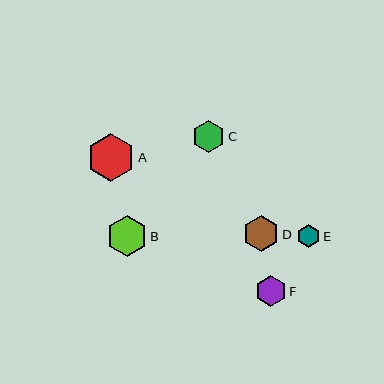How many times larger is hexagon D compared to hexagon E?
Hexagon D is approximately 1.6 times the size of hexagon E.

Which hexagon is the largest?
Hexagon A is the largest with a size of approximately 48 pixels.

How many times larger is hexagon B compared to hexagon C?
Hexagon B is approximately 1.3 times the size of hexagon C.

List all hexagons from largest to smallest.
From largest to smallest: A, B, D, C, F, E.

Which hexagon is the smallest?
Hexagon E is the smallest with a size of approximately 23 pixels.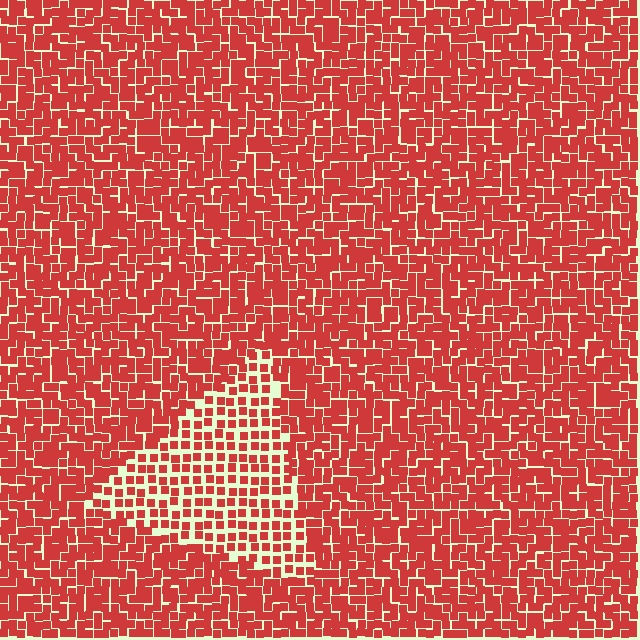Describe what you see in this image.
The image contains small red elements arranged at two different densities. A triangle-shaped region is visible where the elements are less densely packed than the surrounding area.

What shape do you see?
I see a triangle.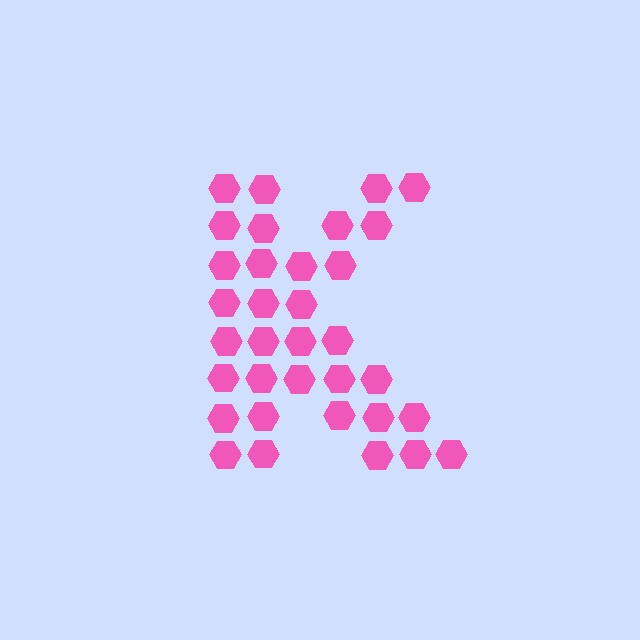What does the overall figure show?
The overall figure shows the letter K.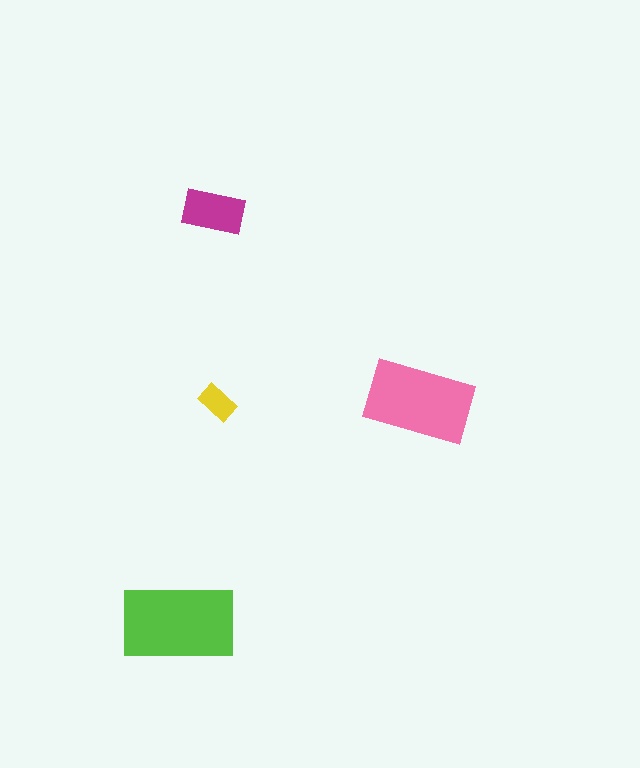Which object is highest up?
The magenta rectangle is topmost.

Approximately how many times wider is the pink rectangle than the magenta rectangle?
About 1.5 times wider.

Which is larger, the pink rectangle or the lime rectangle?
The lime one.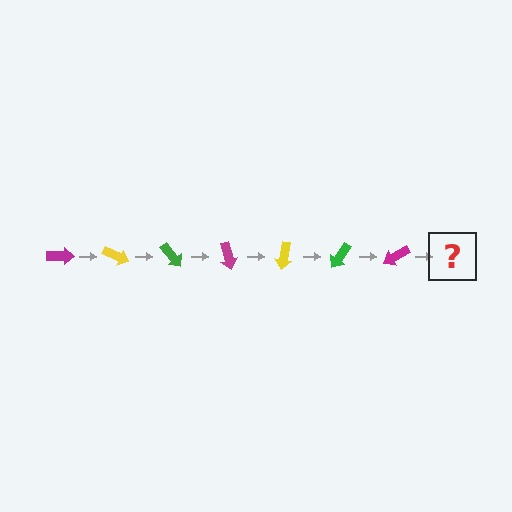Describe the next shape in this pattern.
It should be a yellow arrow, rotated 175 degrees from the start.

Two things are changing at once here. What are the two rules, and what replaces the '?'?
The two rules are that it rotates 25 degrees each step and the color cycles through magenta, yellow, and green. The '?' should be a yellow arrow, rotated 175 degrees from the start.